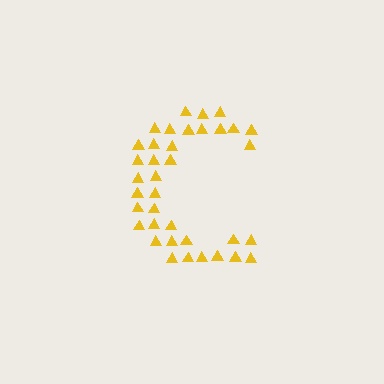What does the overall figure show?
The overall figure shows the letter C.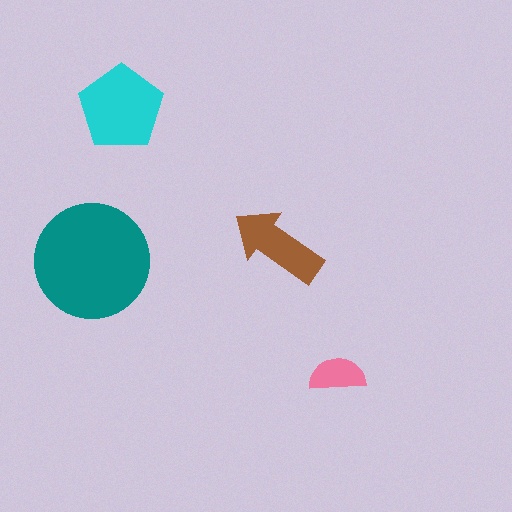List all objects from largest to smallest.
The teal circle, the cyan pentagon, the brown arrow, the pink semicircle.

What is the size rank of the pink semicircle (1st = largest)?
4th.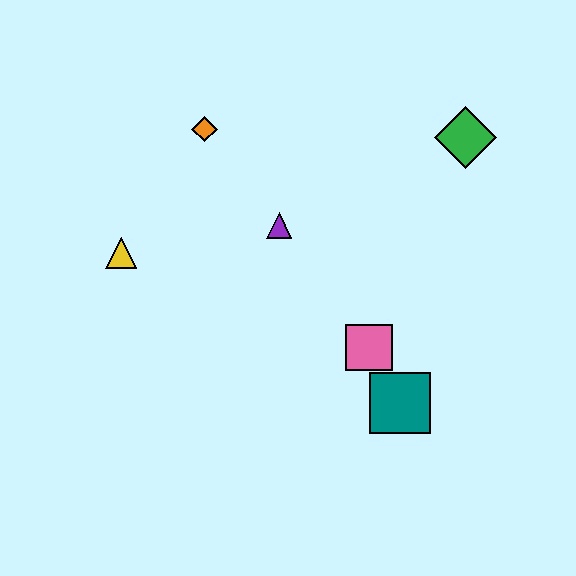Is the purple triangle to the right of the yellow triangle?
Yes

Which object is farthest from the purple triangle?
The teal square is farthest from the purple triangle.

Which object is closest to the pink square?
The teal square is closest to the pink square.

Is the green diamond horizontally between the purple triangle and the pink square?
No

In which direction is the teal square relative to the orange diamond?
The teal square is below the orange diamond.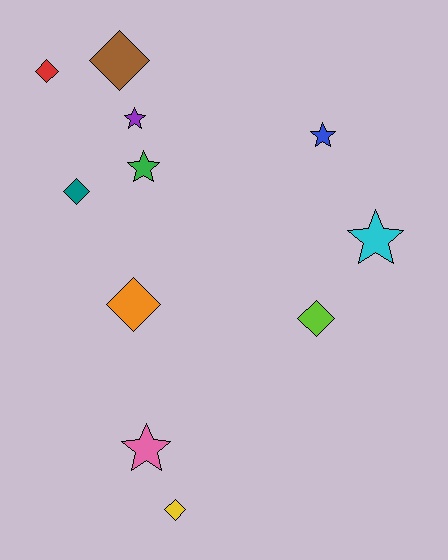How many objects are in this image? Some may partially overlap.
There are 11 objects.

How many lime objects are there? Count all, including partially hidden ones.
There is 1 lime object.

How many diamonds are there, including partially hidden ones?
There are 6 diamonds.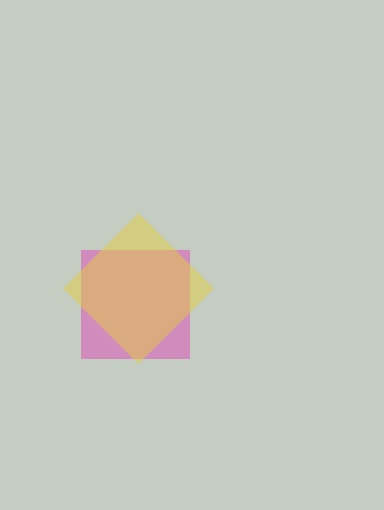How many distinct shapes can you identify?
There are 2 distinct shapes: a pink square, a yellow diamond.